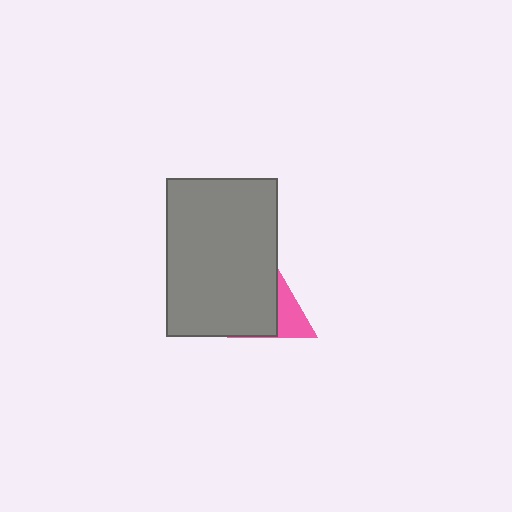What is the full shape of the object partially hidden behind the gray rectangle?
The partially hidden object is a pink triangle.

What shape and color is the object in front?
The object in front is a gray rectangle.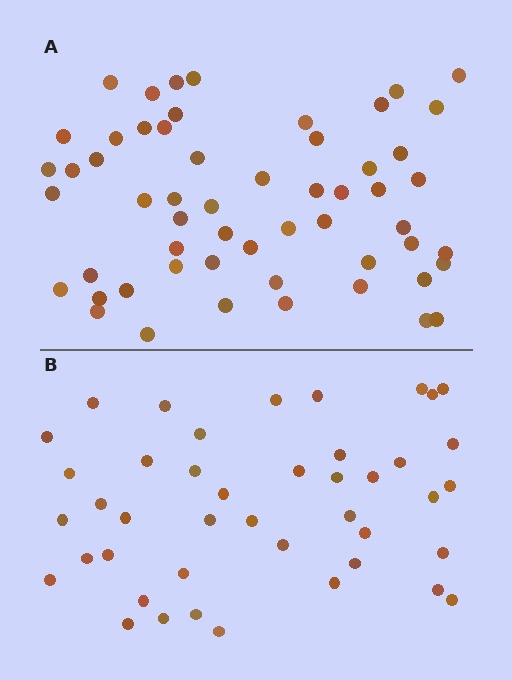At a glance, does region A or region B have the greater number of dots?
Region A (the top region) has more dots.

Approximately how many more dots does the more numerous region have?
Region A has approximately 15 more dots than region B.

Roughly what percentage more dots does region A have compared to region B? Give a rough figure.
About 30% more.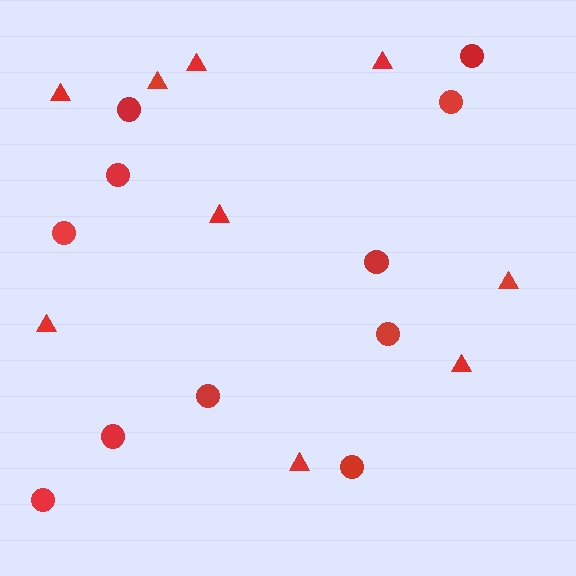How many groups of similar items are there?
There are 2 groups: one group of triangles (9) and one group of circles (11).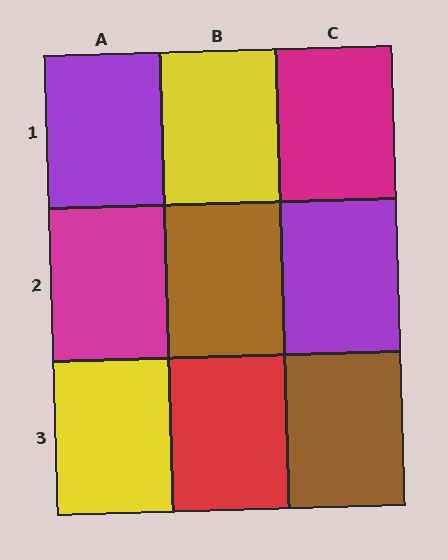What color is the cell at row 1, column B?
Yellow.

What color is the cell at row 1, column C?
Magenta.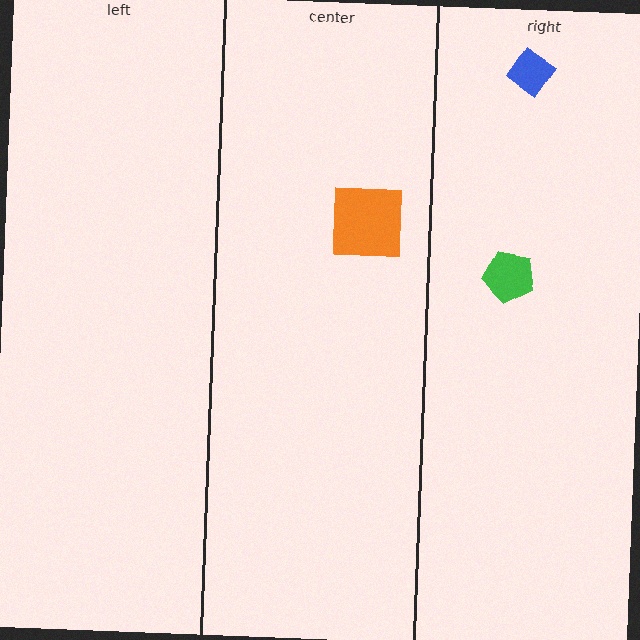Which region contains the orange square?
The center region.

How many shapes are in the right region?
2.